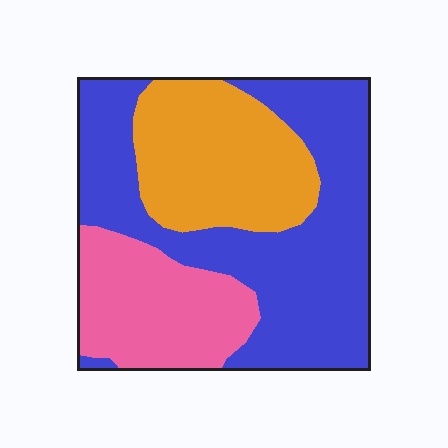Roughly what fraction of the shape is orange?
Orange takes up between a sixth and a third of the shape.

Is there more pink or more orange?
Orange.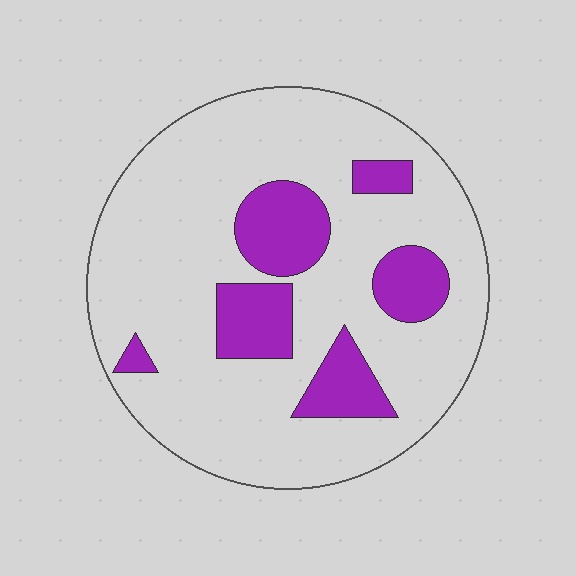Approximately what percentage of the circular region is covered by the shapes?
Approximately 20%.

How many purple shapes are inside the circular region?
6.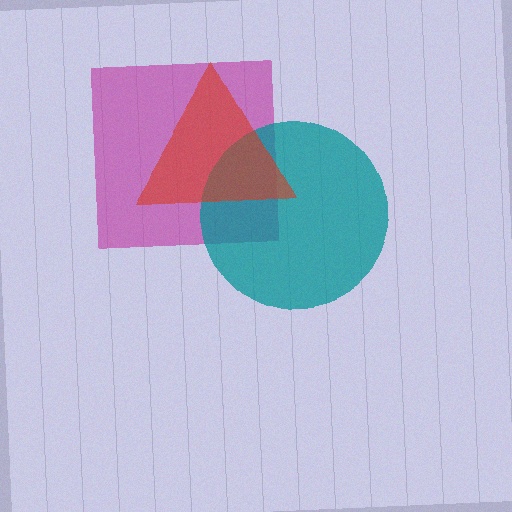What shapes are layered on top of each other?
The layered shapes are: a magenta square, a teal circle, a red triangle.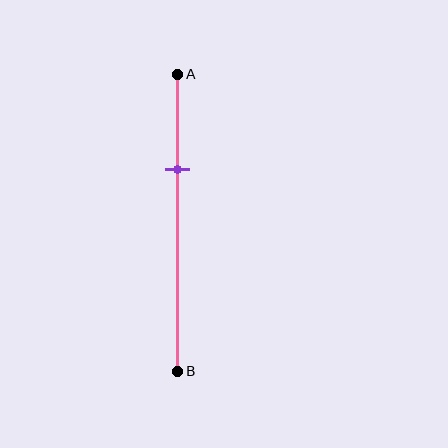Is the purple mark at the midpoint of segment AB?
No, the mark is at about 30% from A, not at the 50% midpoint.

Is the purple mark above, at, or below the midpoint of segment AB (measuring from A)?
The purple mark is above the midpoint of segment AB.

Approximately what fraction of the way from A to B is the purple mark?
The purple mark is approximately 30% of the way from A to B.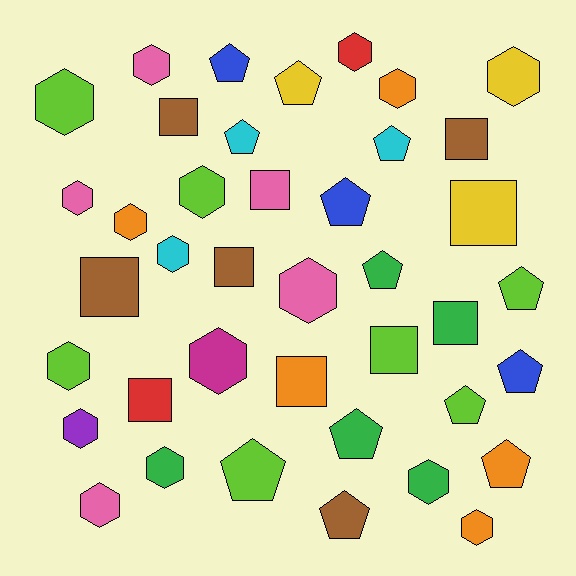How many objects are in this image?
There are 40 objects.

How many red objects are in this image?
There are 2 red objects.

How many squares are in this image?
There are 10 squares.